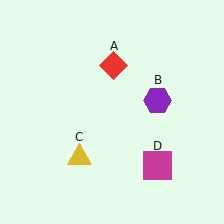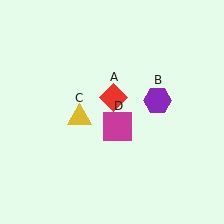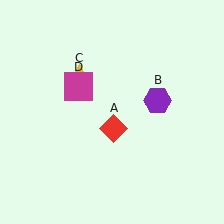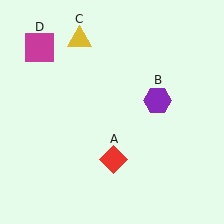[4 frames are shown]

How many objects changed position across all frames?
3 objects changed position: red diamond (object A), yellow triangle (object C), magenta square (object D).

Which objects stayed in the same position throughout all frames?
Purple hexagon (object B) remained stationary.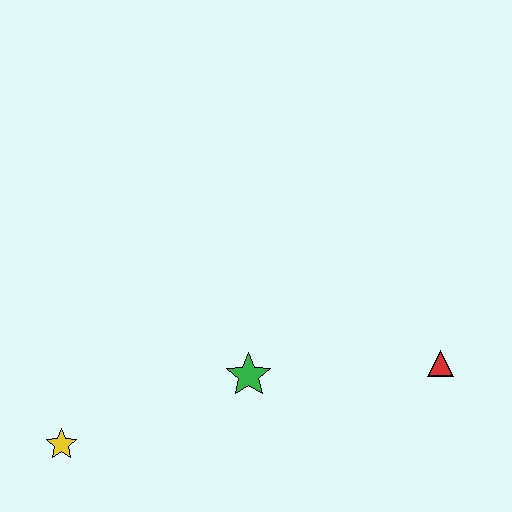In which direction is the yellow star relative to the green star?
The yellow star is to the left of the green star.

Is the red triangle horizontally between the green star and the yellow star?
No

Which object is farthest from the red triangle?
The yellow star is farthest from the red triangle.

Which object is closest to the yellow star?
The green star is closest to the yellow star.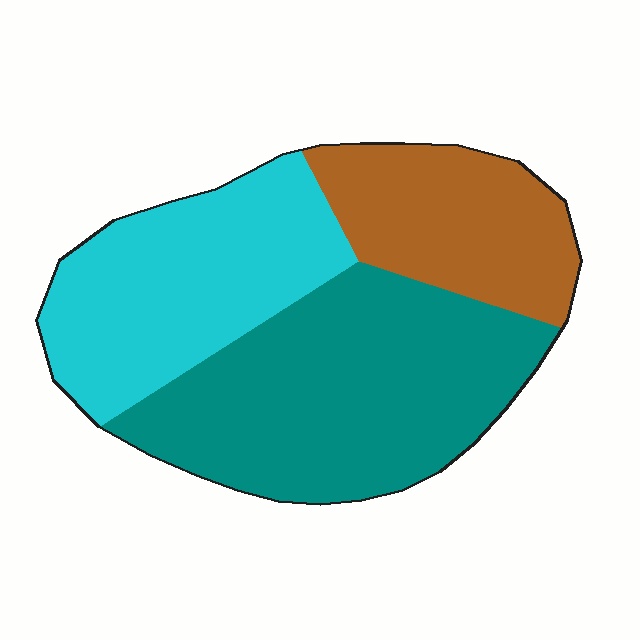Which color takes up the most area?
Teal, at roughly 45%.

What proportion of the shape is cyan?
Cyan covers about 30% of the shape.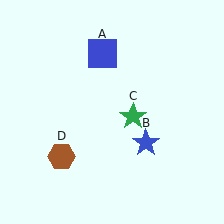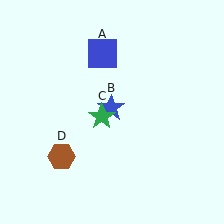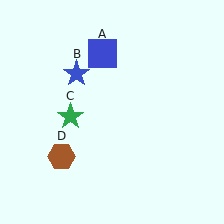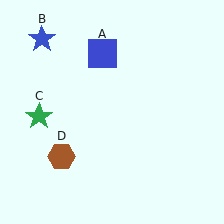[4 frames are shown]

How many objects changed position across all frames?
2 objects changed position: blue star (object B), green star (object C).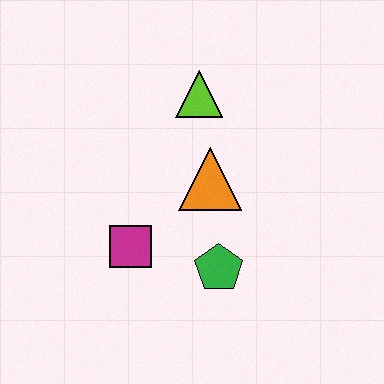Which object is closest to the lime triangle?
The orange triangle is closest to the lime triangle.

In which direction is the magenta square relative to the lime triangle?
The magenta square is below the lime triangle.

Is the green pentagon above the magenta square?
No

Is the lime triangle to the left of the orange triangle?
Yes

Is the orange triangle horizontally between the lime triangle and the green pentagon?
Yes